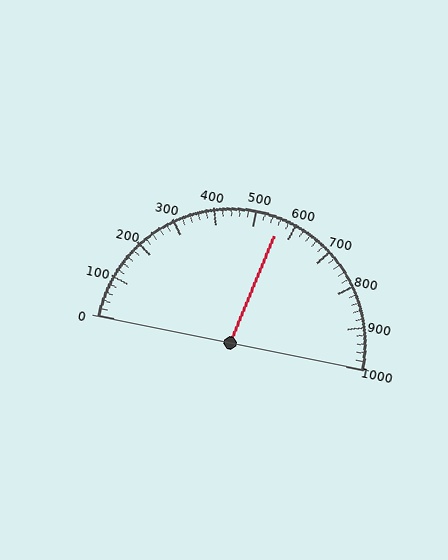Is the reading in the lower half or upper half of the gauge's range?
The reading is in the upper half of the range (0 to 1000).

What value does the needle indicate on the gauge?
The needle indicates approximately 560.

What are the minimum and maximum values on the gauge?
The gauge ranges from 0 to 1000.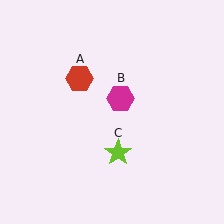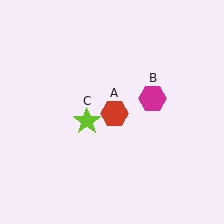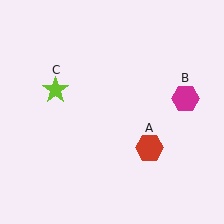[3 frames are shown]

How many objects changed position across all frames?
3 objects changed position: red hexagon (object A), magenta hexagon (object B), lime star (object C).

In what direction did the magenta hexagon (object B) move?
The magenta hexagon (object B) moved right.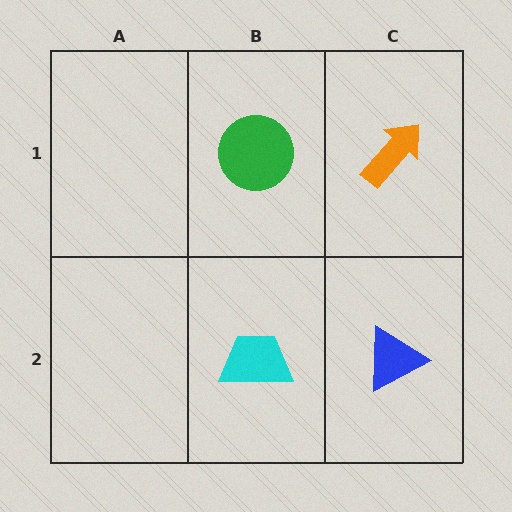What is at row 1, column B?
A green circle.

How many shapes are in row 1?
2 shapes.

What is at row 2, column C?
A blue triangle.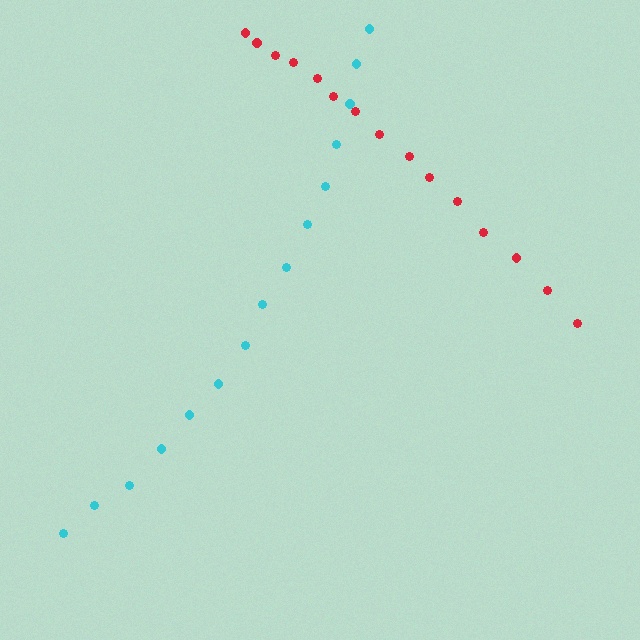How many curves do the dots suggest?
There are 2 distinct paths.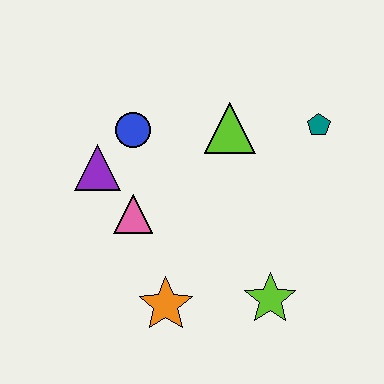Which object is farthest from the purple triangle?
The teal pentagon is farthest from the purple triangle.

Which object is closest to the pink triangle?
The purple triangle is closest to the pink triangle.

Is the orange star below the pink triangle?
Yes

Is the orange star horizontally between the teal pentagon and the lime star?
No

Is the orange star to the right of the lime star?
No